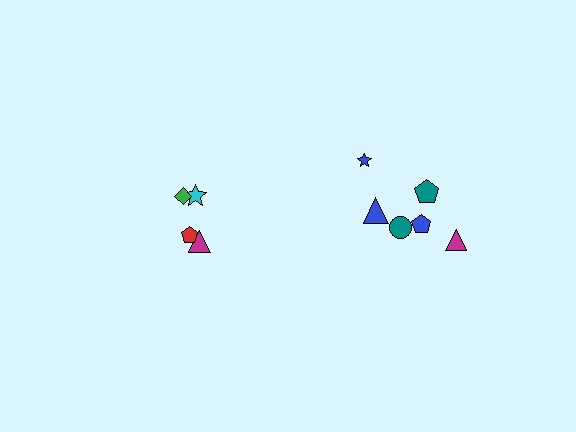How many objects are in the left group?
There are 4 objects.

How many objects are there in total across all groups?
There are 10 objects.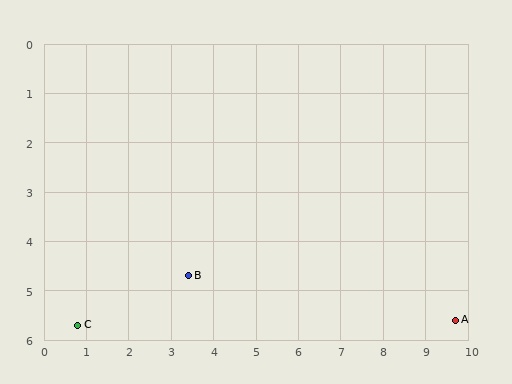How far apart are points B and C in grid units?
Points B and C are about 2.8 grid units apart.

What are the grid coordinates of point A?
Point A is at approximately (9.7, 5.6).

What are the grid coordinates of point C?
Point C is at approximately (0.8, 5.7).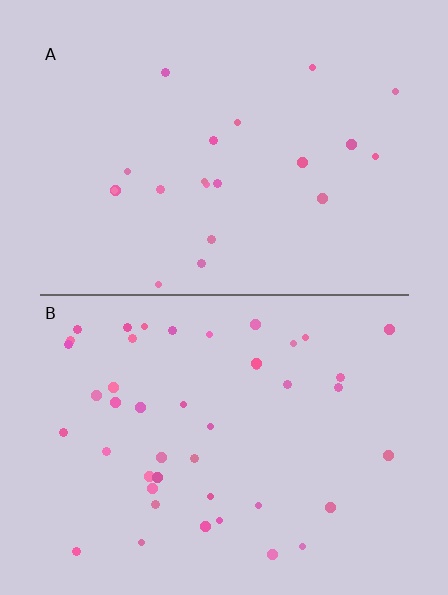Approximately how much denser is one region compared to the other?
Approximately 2.1× — region B over region A.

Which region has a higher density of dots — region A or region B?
B (the bottom).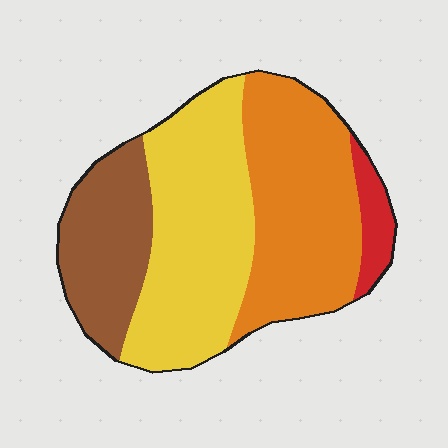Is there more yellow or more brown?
Yellow.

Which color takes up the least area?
Red, at roughly 5%.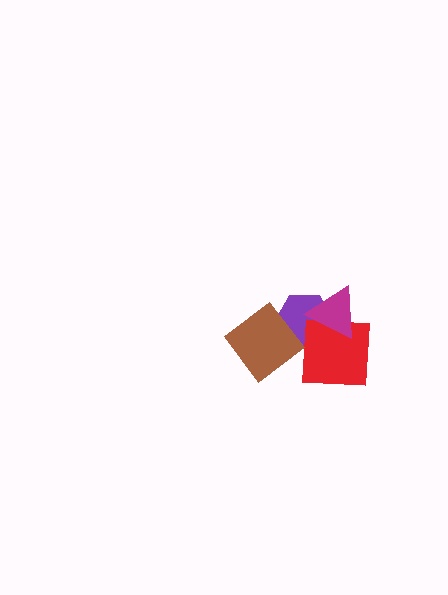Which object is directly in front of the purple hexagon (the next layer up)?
The red square is directly in front of the purple hexagon.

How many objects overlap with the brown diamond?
2 objects overlap with the brown diamond.